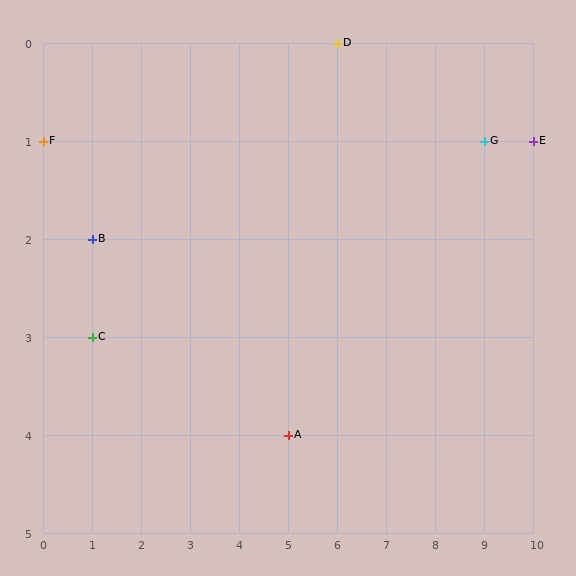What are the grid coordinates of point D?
Point D is at grid coordinates (6, 0).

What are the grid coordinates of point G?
Point G is at grid coordinates (9, 1).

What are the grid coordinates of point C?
Point C is at grid coordinates (1, 3).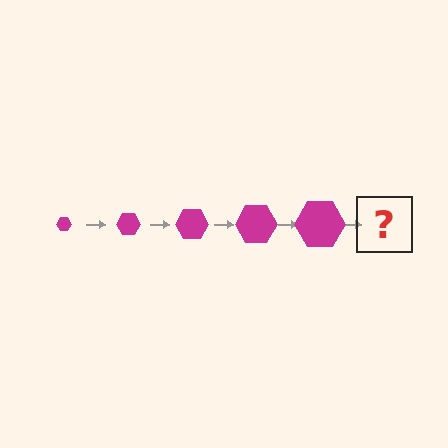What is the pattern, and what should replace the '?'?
The pattern is that the hexagon gets progressively larger each step. The '?' should be a magenta hexagon, larger than the previous one.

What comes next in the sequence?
The next element should be a magenta hexagon, larger than the previous one.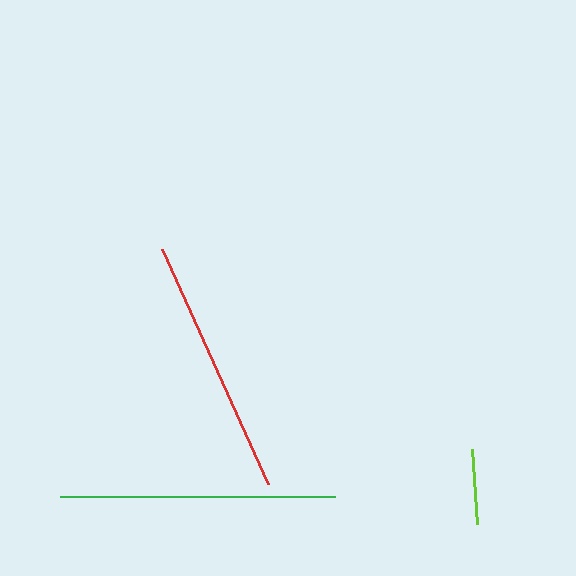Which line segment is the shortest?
The lime line is the shortest at approximately 75 pixels.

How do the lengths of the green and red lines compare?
The green and red lines are approximately the same length.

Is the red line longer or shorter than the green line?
The green line is longer than the red line.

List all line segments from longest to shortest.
From longest to shortest: green, red, lime.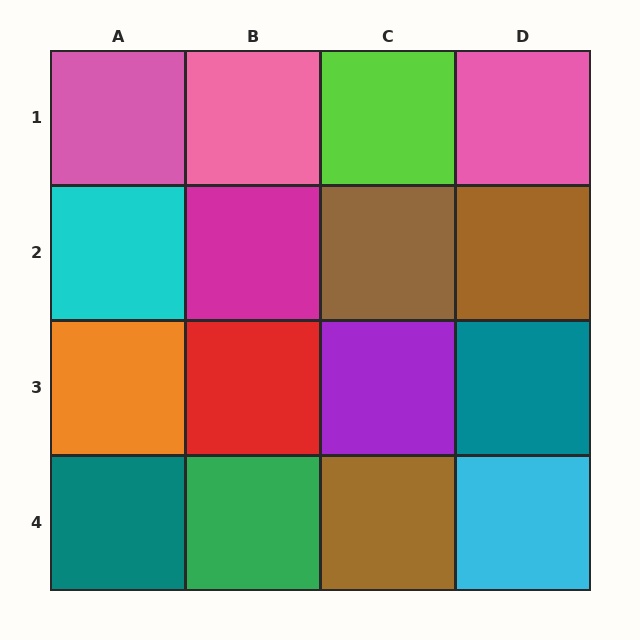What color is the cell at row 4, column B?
Green.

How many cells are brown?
3 cells are brown.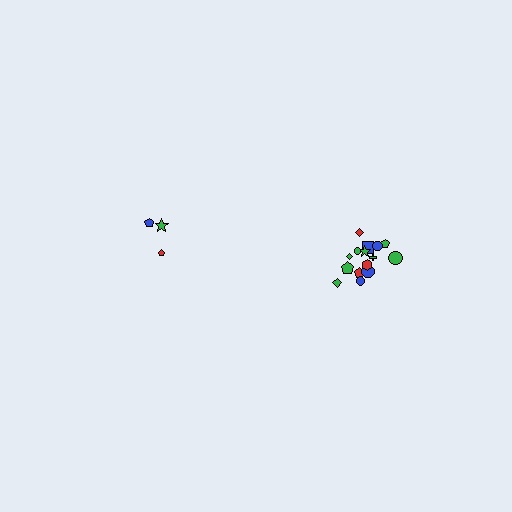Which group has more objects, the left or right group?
The right group.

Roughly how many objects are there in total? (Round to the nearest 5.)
Roughly 20 objects in total.